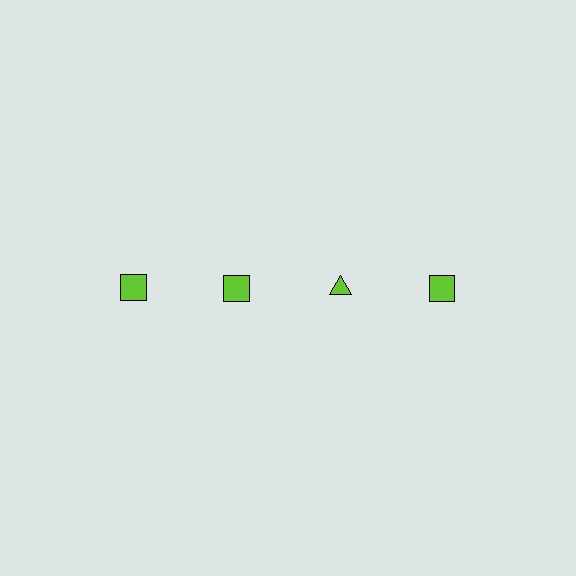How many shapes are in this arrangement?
There are 4 shapes arranged in a grid pattern.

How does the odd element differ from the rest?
It has a different shape: triangle instead of square.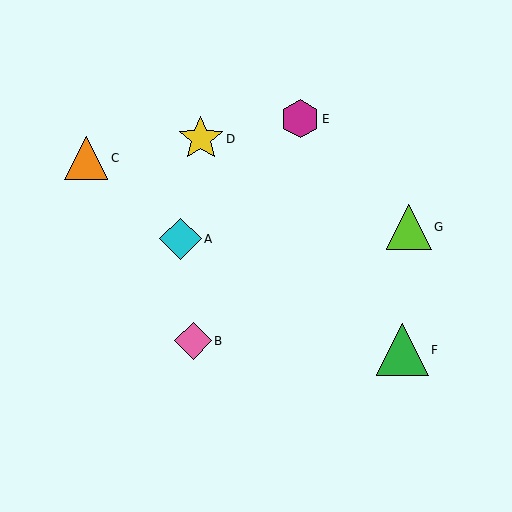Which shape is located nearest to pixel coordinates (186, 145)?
The yellow star (labeled D) at (201, 139) is nearest to that location.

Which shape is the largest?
The green triangle (labeled F) is the largest.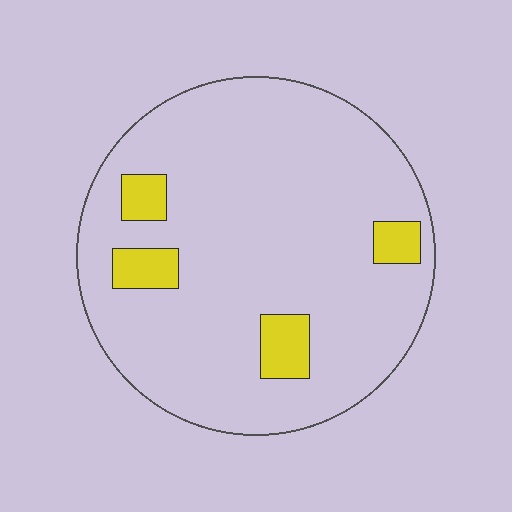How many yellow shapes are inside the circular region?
4.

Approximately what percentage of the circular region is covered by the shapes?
Approximately 10%.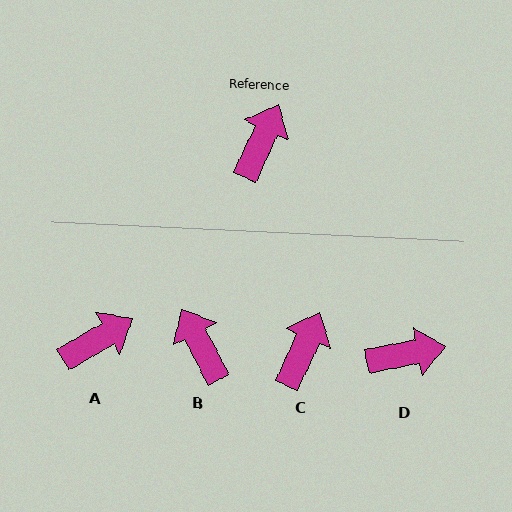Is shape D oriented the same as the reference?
No, it is off by about 55 degrees.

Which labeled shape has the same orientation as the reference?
C.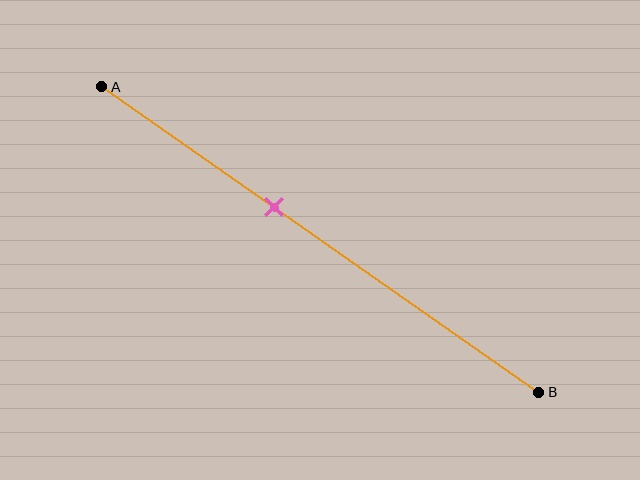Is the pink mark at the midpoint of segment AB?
No, the mark is at about 40% from A, not at the 50% midpoint.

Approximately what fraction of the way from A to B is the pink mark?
The pink mark is approximately 40% of the way from A to B.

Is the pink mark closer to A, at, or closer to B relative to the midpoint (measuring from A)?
The pink mark is closer to point A than the midpoint of segment AB.